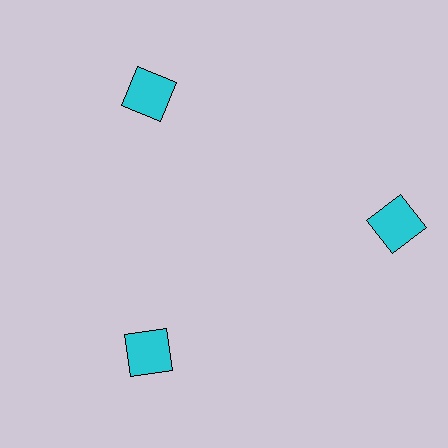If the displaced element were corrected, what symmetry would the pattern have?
It would have 3-fold rotational symmetry — the pattern would map onto itself every 120 degrees.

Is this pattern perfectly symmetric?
No. The 3 cyan squares are arranged in a ring, but one element near the 3 o'clock position is pushed outward from the center, breaking the 3-fold rotational symmetry.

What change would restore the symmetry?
The symmetry would be restored by moving it inward, back onto the ring so that all 3 squares sit at equal angles and equal distance from the center.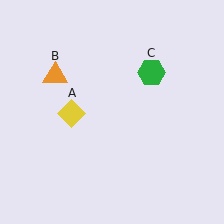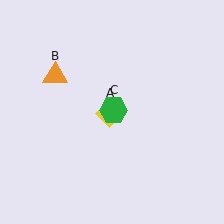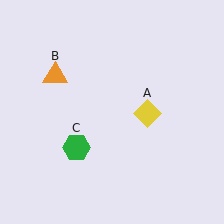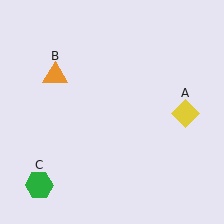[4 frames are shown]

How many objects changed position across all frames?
2 objects changed position: yellow diamond (object A), green hexagon (object C).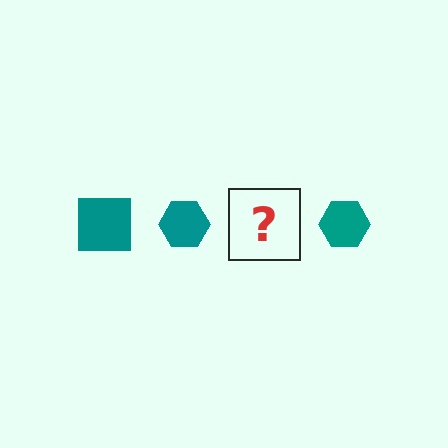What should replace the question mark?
The question mark should be replaced with a teal square.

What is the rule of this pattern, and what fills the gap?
The rule is that the pattern cycles through square, hexagon shapes in teal. The gap should be filled with a teal square.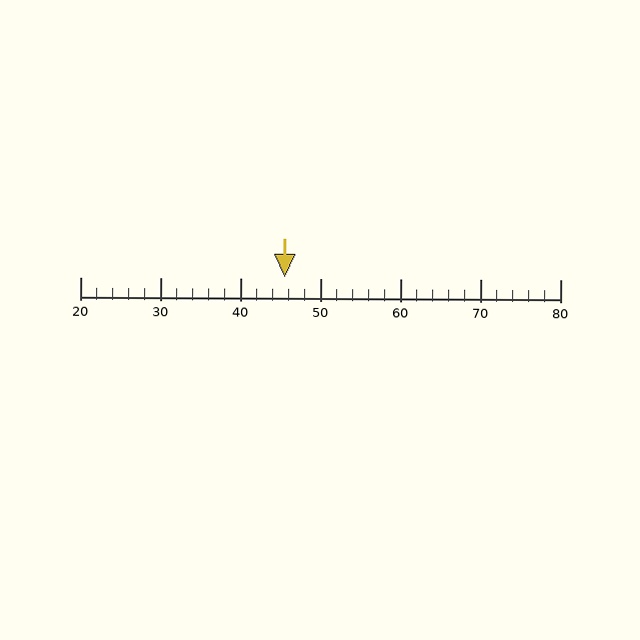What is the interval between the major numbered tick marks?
The major tick marks are spaced 10 units apart.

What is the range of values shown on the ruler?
The ruler shows values from 20 to 80.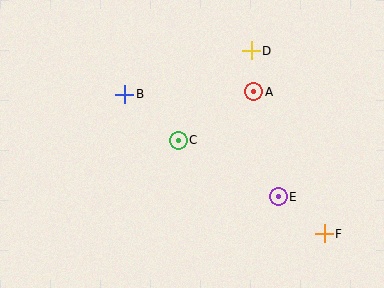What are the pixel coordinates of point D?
Point D is at (251, 51).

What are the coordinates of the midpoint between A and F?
The midpoint between A and F is at (289, 163).